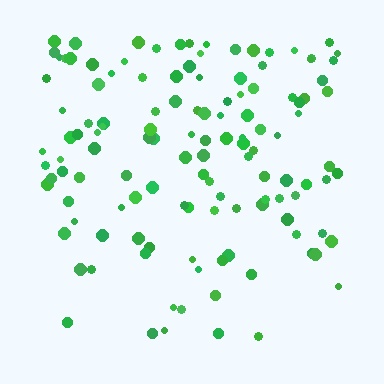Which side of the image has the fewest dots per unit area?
The bottom.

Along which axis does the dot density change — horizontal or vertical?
Vertical.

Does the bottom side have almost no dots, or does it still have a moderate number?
Still a moderate number, just noticeably fewer than the top.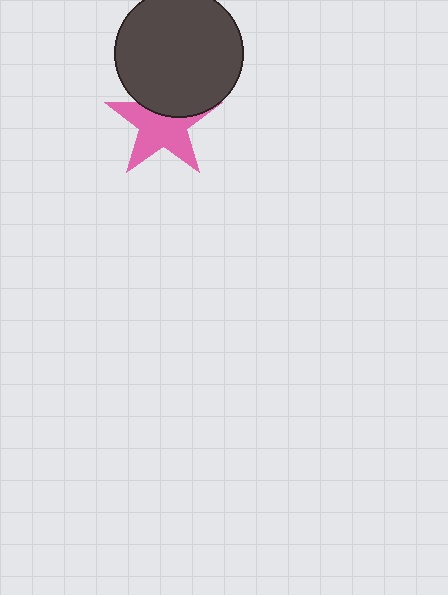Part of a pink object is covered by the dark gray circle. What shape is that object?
It is a star.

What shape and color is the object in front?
The object in front is a dark gray circle.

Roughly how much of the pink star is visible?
Most of it is visible (roughly 66%).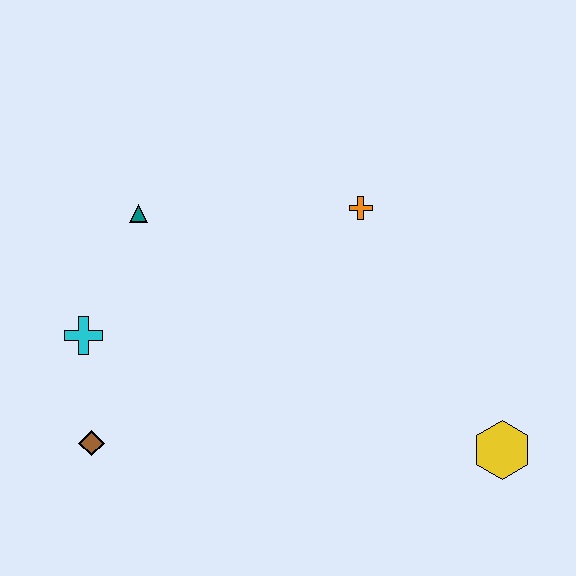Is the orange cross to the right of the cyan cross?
Yes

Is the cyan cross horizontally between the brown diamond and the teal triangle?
No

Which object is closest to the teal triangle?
The cyan cross is closest to the teal triangle.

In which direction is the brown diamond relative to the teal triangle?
The brown diamond is below the teal triangle.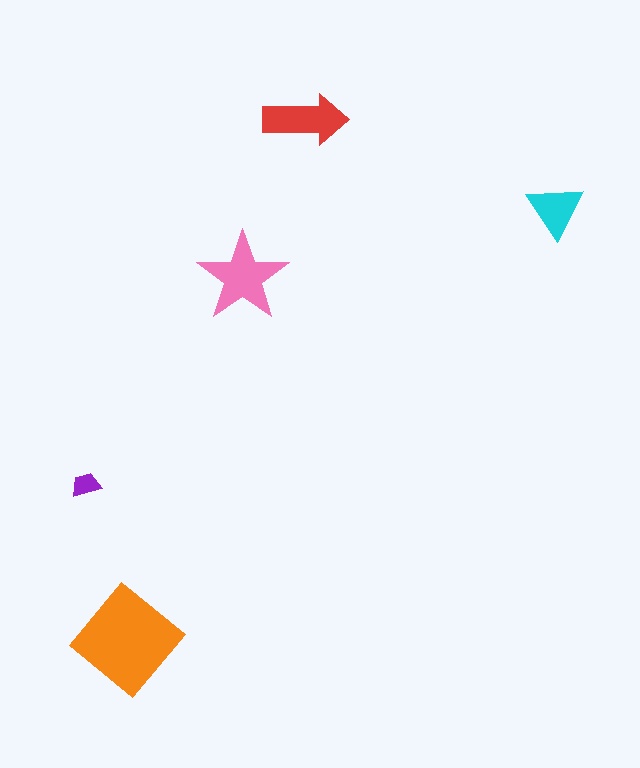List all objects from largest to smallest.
The orange diamond, the pink star, the red arrow, the cyan triangle, the purple trapezoid.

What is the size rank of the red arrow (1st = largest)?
3rd.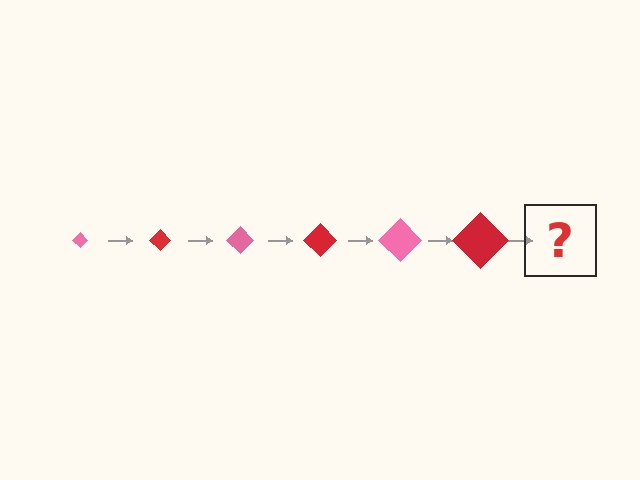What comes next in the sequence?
The next element should be a pink diamond, larger than the previous one.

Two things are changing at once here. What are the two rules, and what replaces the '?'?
The two rules are that the diamond grows larger each step and the color cycles through pink and red. The '?' should be a pink diamond, larger than the previous one.